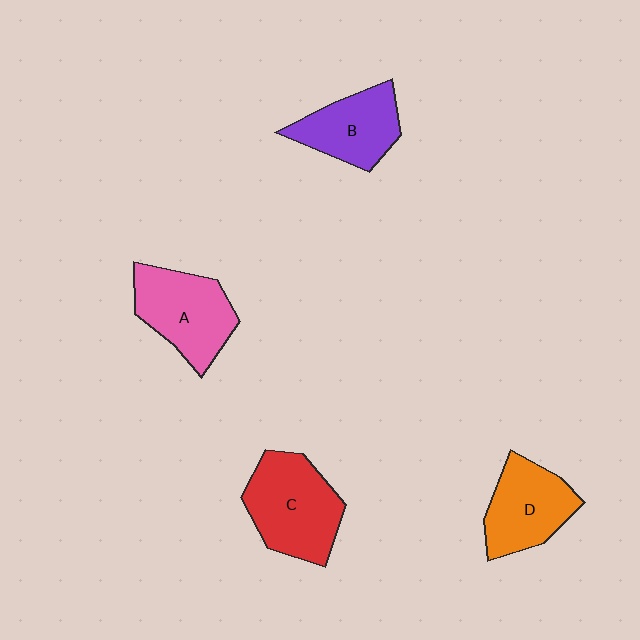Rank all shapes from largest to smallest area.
From largest to smallest: C (red), A (pink), D (orange), B (purple).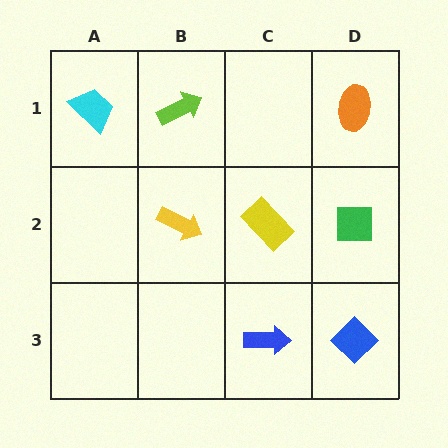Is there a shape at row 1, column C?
No, that cell is empty.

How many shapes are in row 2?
3 shapes.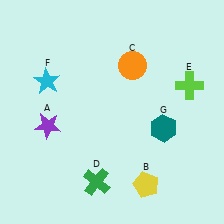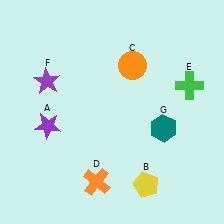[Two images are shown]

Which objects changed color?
D changed from green to orange. E changed from lime to green. F changed from cyan to purple.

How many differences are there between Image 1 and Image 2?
There are 3 differences between the two images.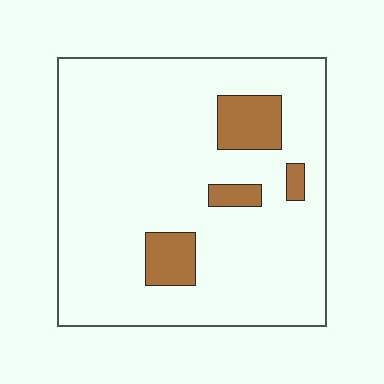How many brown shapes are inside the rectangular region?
4.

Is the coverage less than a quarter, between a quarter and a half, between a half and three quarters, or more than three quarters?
Less than a quarter.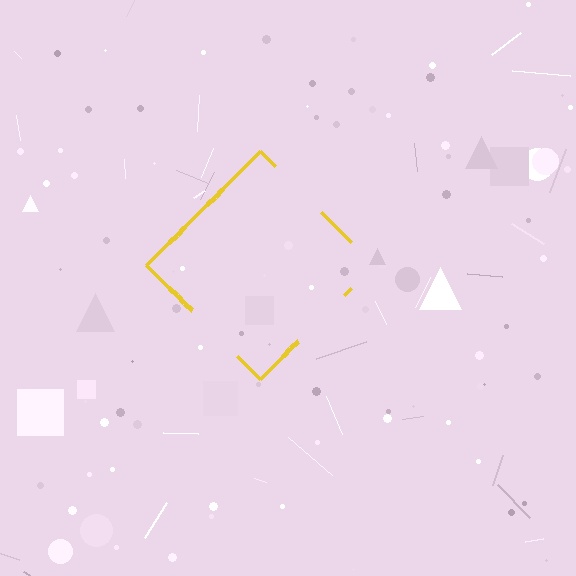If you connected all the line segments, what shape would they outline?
They would outline a diamond.